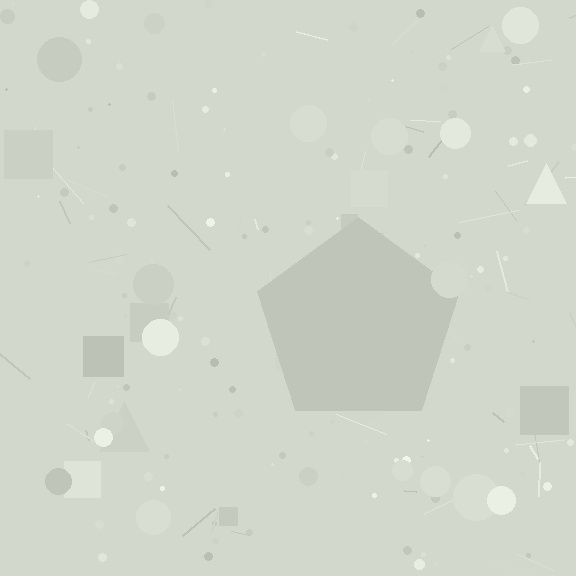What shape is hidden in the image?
A pentagon is hidden in the image.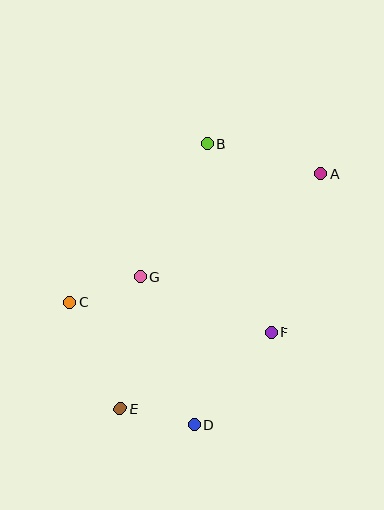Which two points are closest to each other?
Points C and G are closest to each other.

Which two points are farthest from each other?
Points A and E are farthest from each other.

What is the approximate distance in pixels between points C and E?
The distance between C and E is approximately 118 pixels.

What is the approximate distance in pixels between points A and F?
The distance between A and F is approximately 167 pixels.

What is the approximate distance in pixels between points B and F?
The distance between B and F is approximately 199 pixels.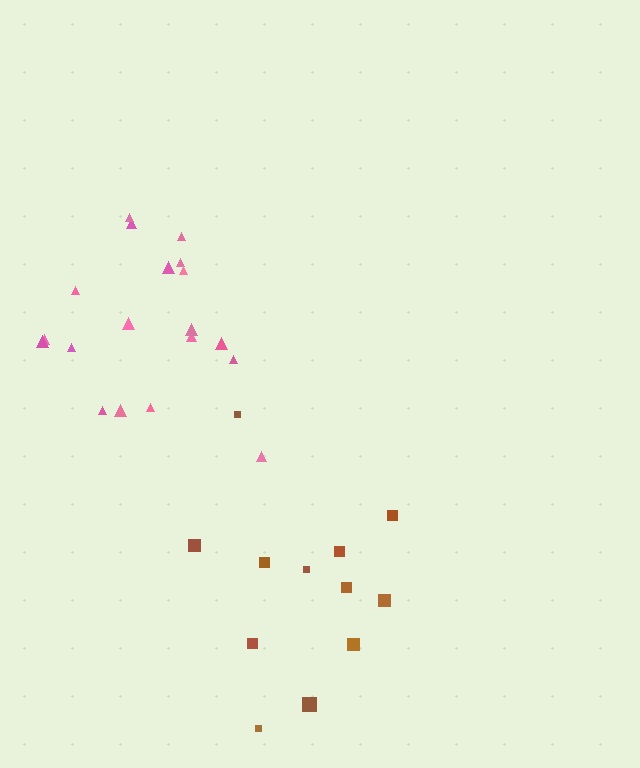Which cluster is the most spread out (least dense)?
Brown.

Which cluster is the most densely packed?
Pink.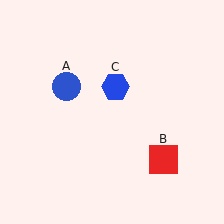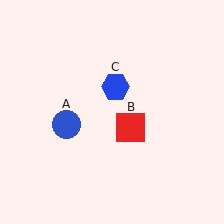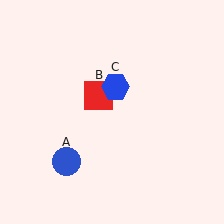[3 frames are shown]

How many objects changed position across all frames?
2 objects changed position: blue circle (object A), red square (object B).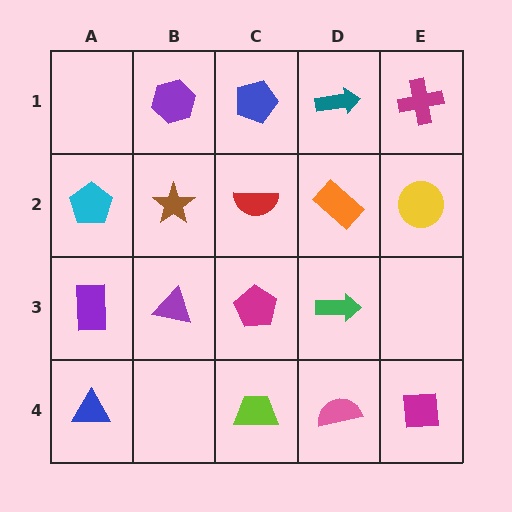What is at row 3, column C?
A magenta pentagon.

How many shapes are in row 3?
4 shapes.